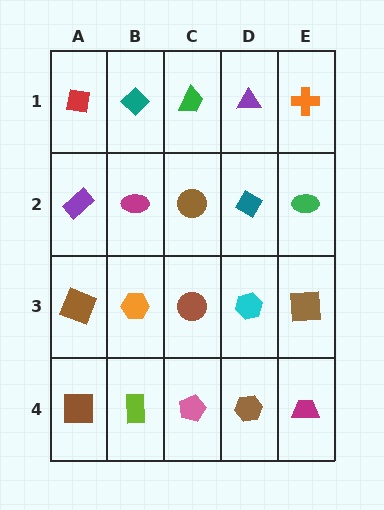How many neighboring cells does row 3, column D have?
4.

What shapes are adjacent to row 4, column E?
A brown square (row 3, column E), a brown hexagon (row 4, column D).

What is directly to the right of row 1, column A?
A teal diamond.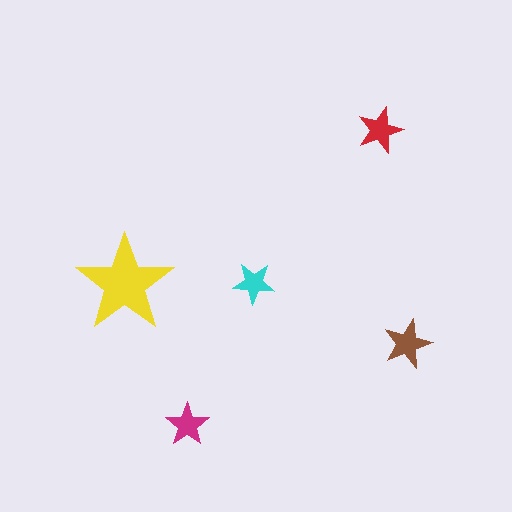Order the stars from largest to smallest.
the yellow one, the brown one, the red one, the magenta one, the cyan one.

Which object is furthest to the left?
The yellow star is leftmost.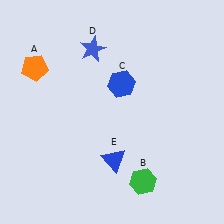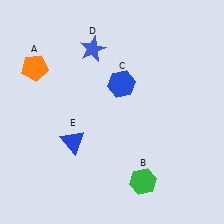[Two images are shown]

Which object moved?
The blue triangle (E) moved left.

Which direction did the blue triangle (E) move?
The blue triangle (E) moved left.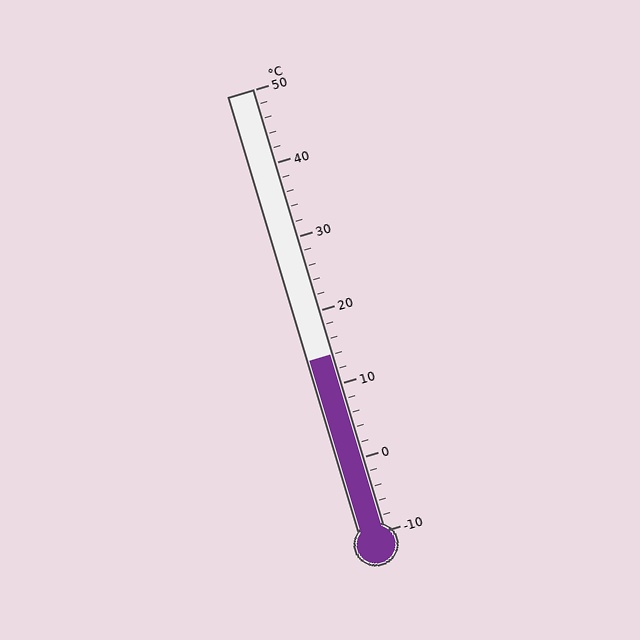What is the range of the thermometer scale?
The thermometer scale ranges from -10°C to 50°C.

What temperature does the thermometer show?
The thermometer shows approximately 14°C.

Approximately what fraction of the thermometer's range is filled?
The thermometer is filled to approximately 40% of its range.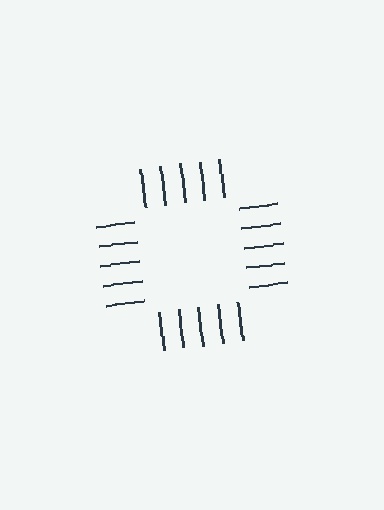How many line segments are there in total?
20 — 5 along each of the 4 edges.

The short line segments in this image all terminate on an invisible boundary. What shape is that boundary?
An illusory square — the line segments terminate on its edges but no continuous stroke is drawn.